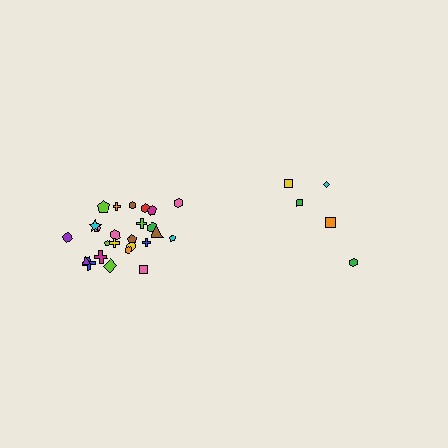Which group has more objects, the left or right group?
The left group.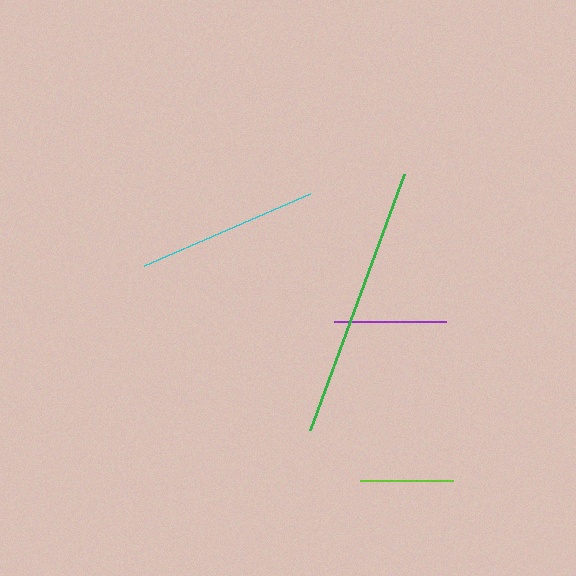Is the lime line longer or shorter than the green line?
The green line is longer than the lime line.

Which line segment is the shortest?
The lime line is the shortest at approximately 93 pixels.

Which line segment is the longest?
The green line is the longest at approximately 273 pixels.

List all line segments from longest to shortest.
From longest to shortest: green, cyan, purple, lime.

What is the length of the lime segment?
The lime segment is approximately 93 pixels long.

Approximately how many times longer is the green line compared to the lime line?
The green line is approximately 2.9 times the length of the lime line.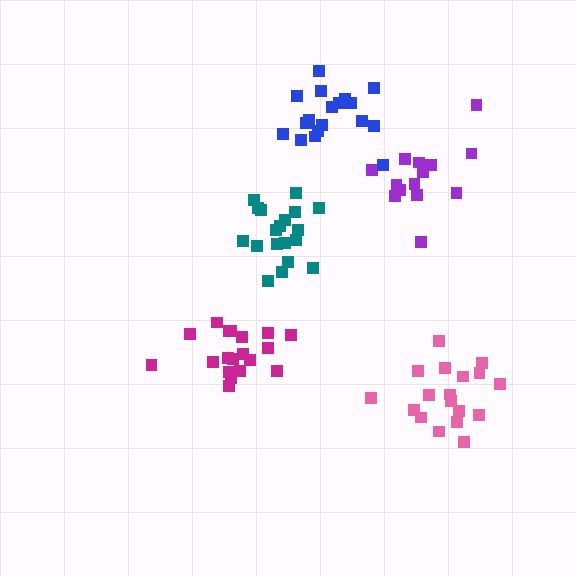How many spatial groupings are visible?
There are 5 spatial groupings.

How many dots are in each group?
Group 1: 19 dots, Group 2: 14 dots, Group 3: 18 dots, Group 4: 19 dots, Group 5: 18 dots (88 total).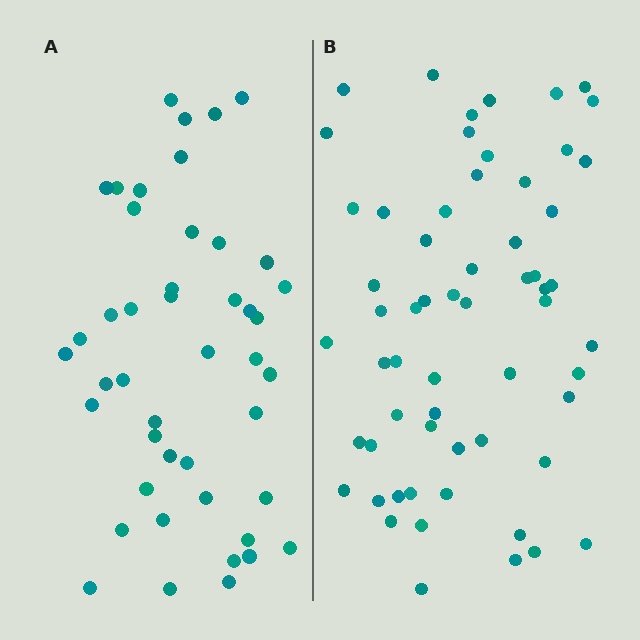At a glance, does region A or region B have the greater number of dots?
Region B (the right region) has more dots.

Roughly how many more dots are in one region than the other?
Region B has approximately 15 more dots than region A.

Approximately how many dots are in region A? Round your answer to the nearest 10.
About 40 dots. (The exact count is 45, which rounds to 40.)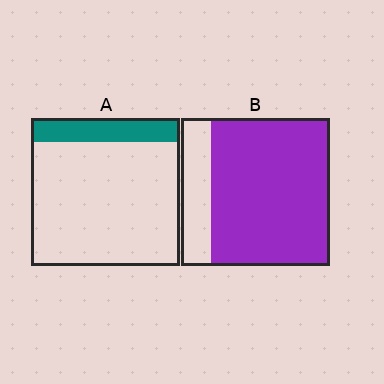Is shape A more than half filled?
No.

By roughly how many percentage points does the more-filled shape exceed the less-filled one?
By roughly 65 percentage points (B over A).